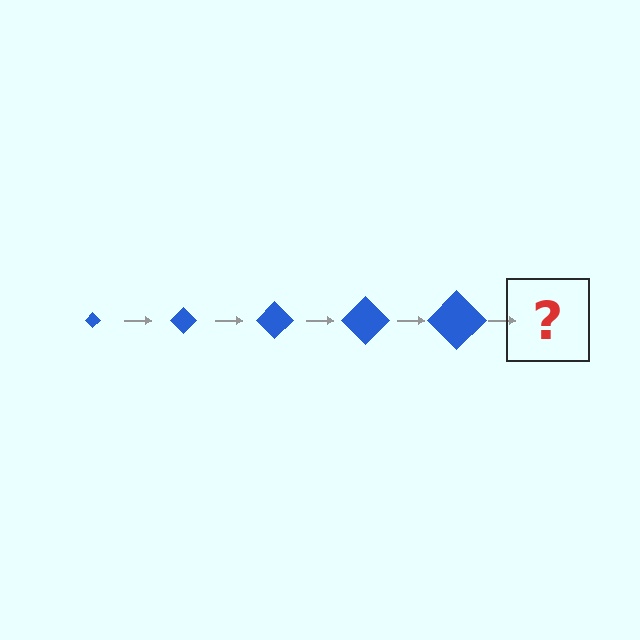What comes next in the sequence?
The next element should be a blue diamond, larger than the previous one.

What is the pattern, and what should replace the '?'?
The pattern is that the diamond gets progressively larger each step. The '?' should be a blue diamond, larger than the previous one.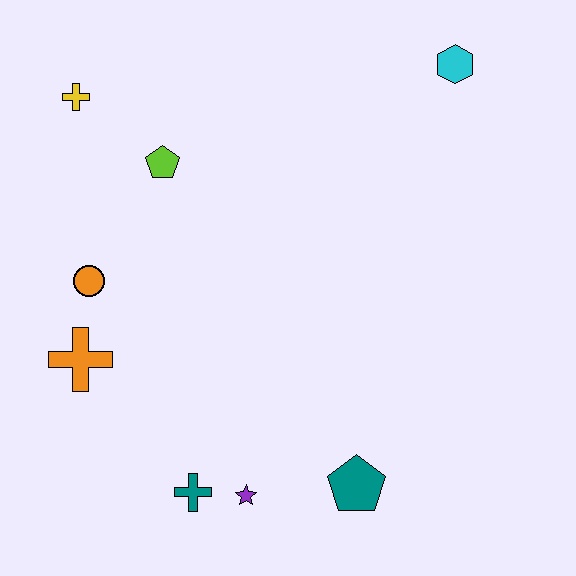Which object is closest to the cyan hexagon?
The lime pentagon is closest to the cyan hexagon.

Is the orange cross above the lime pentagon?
No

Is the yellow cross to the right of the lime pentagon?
No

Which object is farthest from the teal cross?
The cyan hexagon is farthest from the teal cross.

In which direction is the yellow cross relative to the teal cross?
The yellow cross is above the teal cross.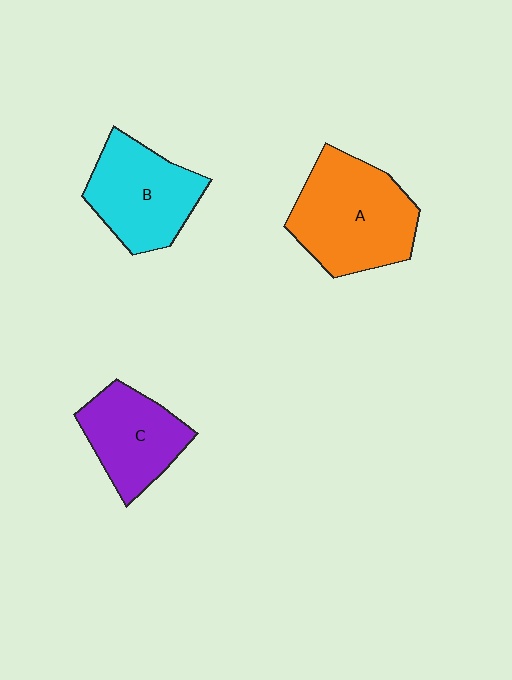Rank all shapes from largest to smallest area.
From largest to smallest: A (orange), B (cyan), C (purple).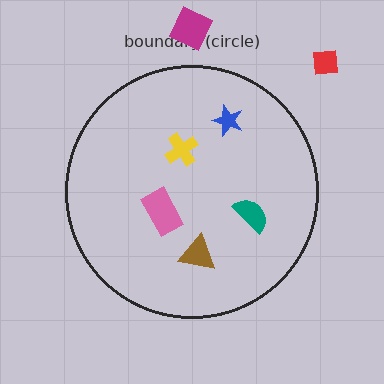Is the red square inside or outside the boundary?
Outside.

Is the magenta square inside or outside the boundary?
Outside.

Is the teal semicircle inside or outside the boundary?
Inside.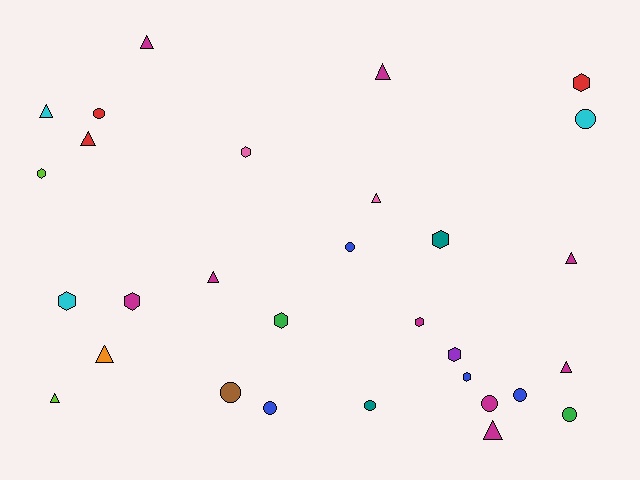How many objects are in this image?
There are 30 objects.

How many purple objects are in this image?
There is 1 purple object.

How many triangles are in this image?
There are 11 triangles.